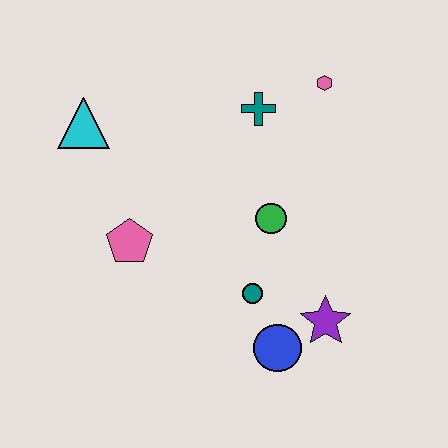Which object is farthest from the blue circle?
The cyan triangle is farthest from the blue circle.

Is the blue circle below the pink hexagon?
Yes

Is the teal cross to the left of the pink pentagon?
No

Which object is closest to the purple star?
The blue circle is closest to the purple star.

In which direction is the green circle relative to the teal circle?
The green circle is above the teal circle.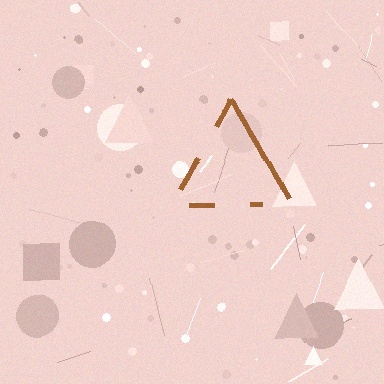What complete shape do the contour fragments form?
The contour fragments form a triangle.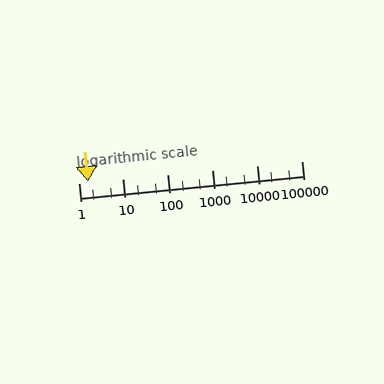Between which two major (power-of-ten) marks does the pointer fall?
The pointer is between 1 and 10.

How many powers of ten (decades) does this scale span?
The scale spans 5 decades, from 1 to 100000.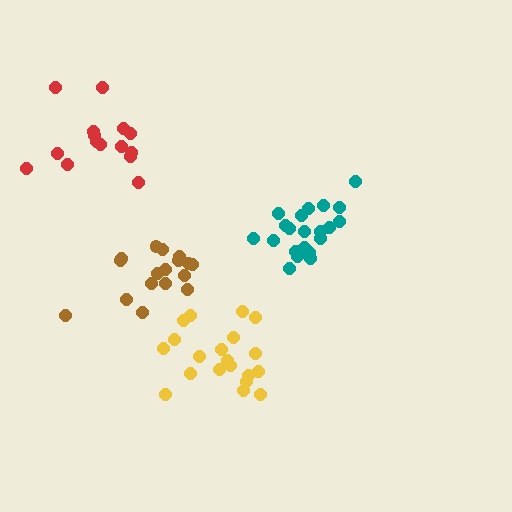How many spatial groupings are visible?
There are 4 spatial groupings.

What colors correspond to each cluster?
The clusters are colored: yellow, teal, brown, red.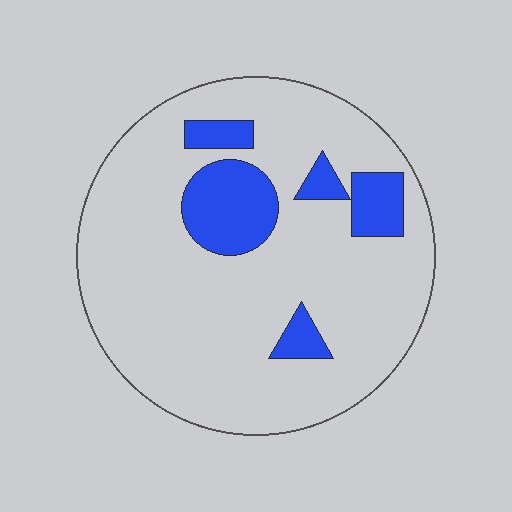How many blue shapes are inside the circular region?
5.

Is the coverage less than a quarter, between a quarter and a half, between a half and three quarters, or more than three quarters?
Less than a quarter.